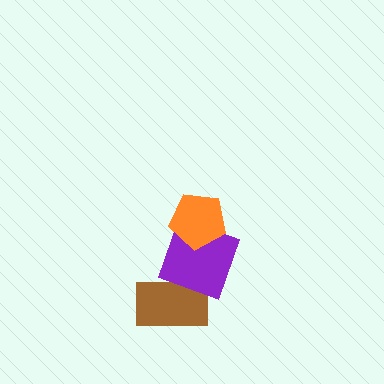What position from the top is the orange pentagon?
The orange pentagon is 1st from the top.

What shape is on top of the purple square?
The orange pentagon is on top of the purple square.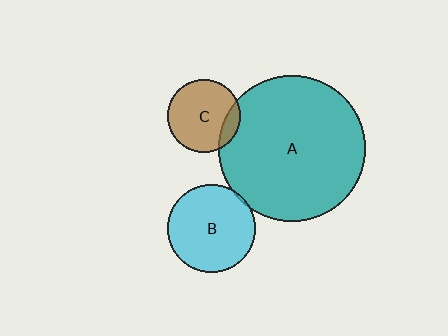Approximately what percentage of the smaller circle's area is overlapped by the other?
Approximately 5%.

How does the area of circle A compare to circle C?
Approximately 4.1 times.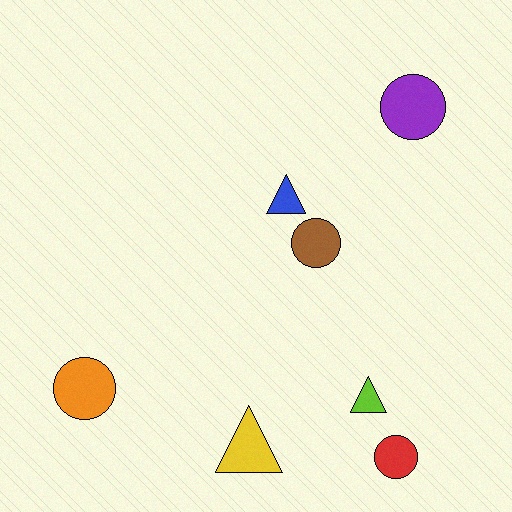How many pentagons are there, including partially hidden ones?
There are no pentagons.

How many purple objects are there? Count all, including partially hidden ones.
There is 1 purple object.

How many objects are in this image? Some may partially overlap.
There are 7 objects.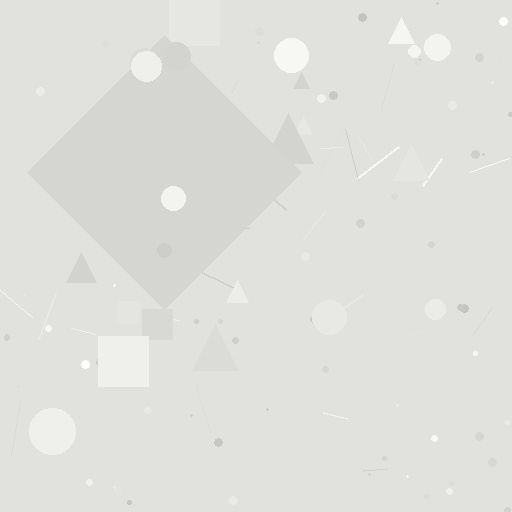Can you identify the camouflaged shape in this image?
The camouflaged shape is a diamond.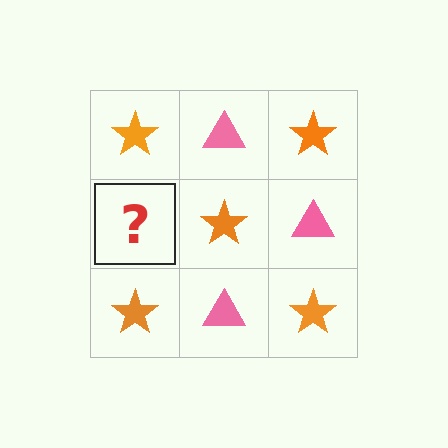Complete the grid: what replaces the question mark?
The question mark should be replaced with a pink triangle.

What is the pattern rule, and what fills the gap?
The rule is that it alternates orange star and pink triangle in a checkerboard pattern. The gap should be filled with a pink triangle.